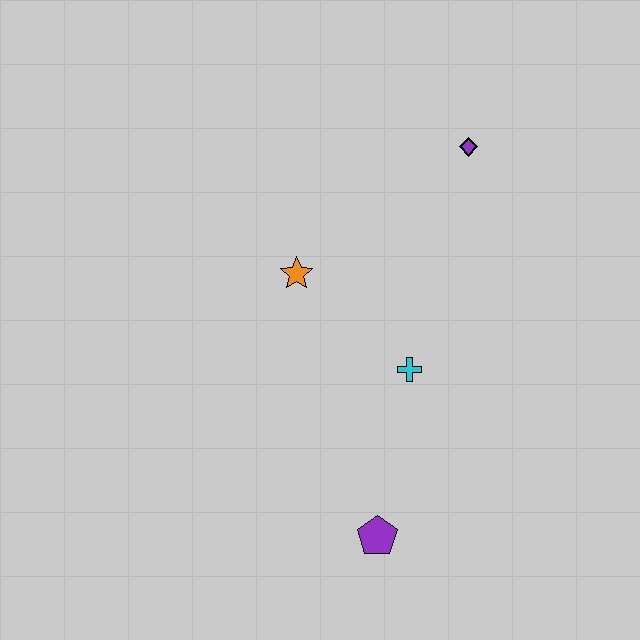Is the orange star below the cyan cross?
No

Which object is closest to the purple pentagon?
The cyan cross is closest to the purple pentagon.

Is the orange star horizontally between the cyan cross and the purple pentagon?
No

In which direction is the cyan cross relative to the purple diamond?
The cyan cross is below the purple diamond.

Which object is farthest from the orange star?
The purple pentagon is farthest from the orange star.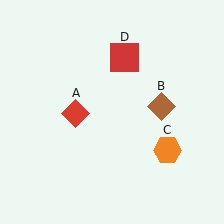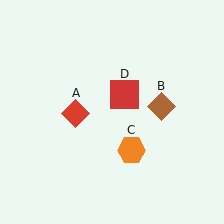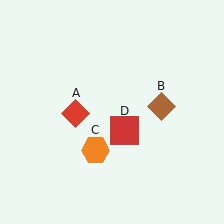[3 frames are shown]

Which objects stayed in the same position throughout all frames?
Red diamond (object A) and brown diamond (object B) remained stationary.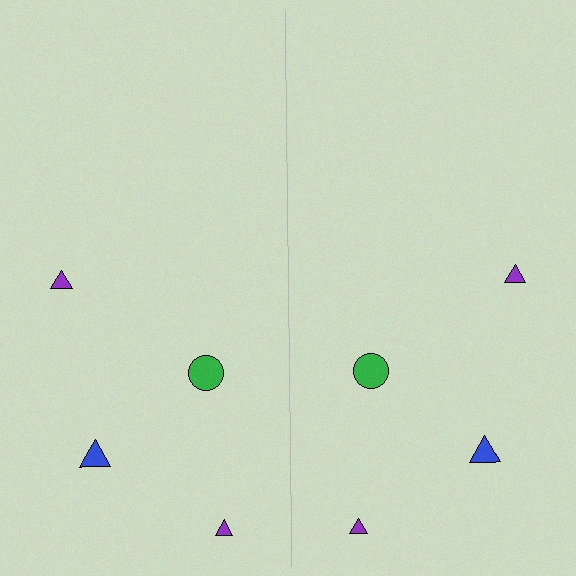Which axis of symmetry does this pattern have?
The pattern has a vertical axis of symmetry running through the center of the image.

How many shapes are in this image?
There are 8 shapes in this image.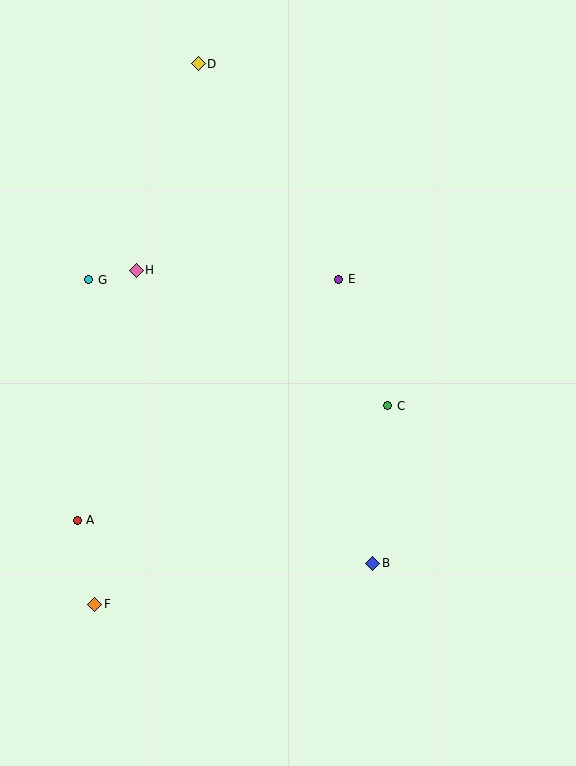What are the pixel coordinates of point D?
Point D is at (198, 64).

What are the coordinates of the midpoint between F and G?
The midpoint between F and G is at (92, 442).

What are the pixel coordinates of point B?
Point B is at (373, 563).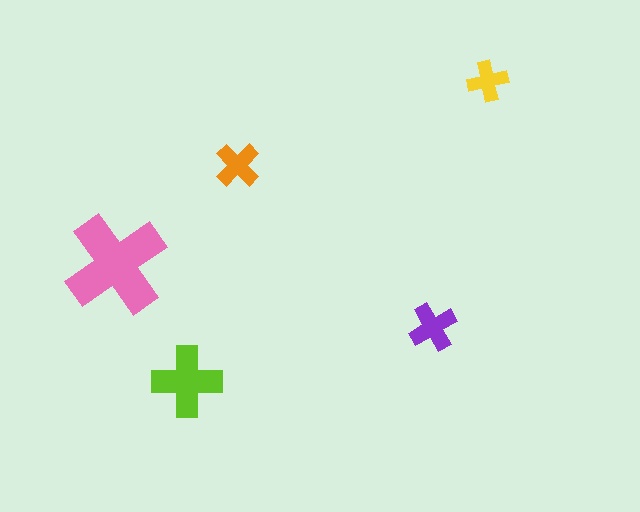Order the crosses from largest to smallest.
the pink one, the lime one, the purple one, the orange one, the yellow one.